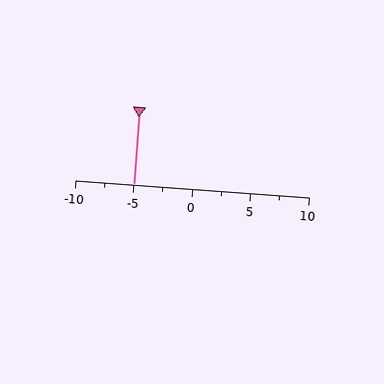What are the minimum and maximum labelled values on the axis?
The axis runs from -10 to 10.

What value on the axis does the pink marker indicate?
The marker indicates approximately -5.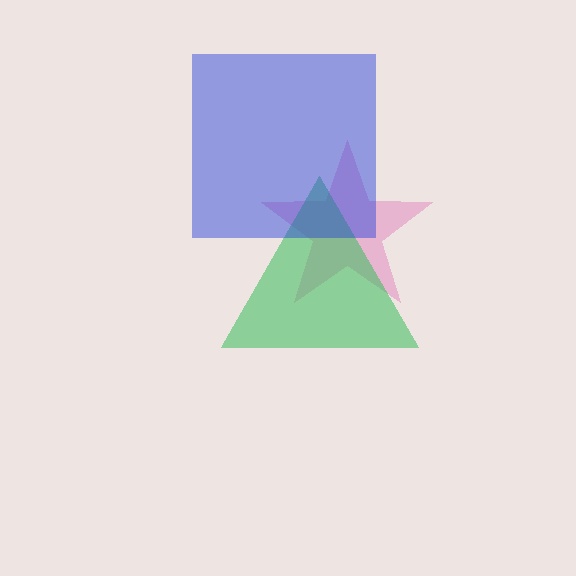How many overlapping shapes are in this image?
There are 3 overlapping shapes in the image.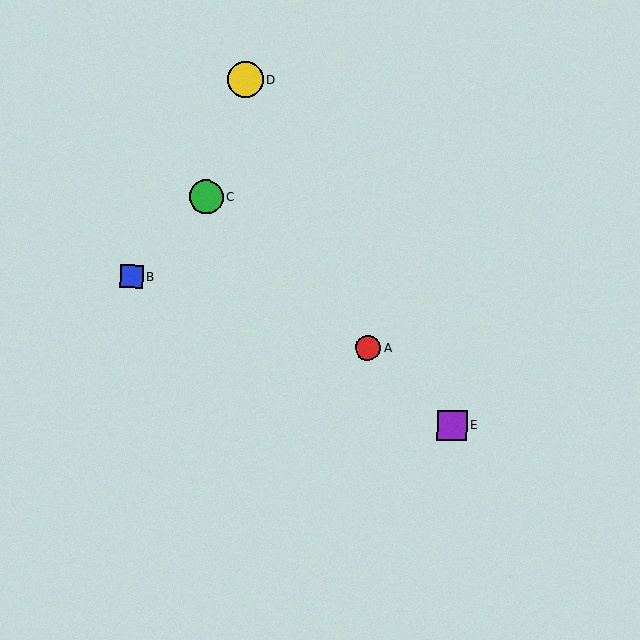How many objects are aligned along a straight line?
3 objects (A, C, E) are aligned along a straight line.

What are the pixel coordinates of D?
Object D is at (246, 80).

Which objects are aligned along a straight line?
Objects A, C, E are aligned along a straight line.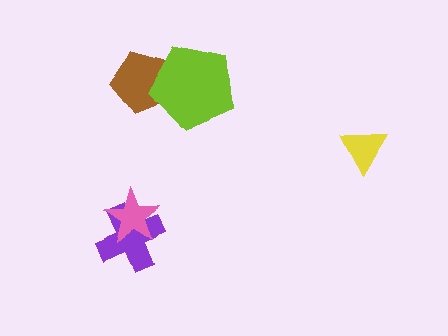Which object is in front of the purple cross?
The pink star is in front of the purple cross.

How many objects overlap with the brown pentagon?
1 object overlaps with the brown pentagon.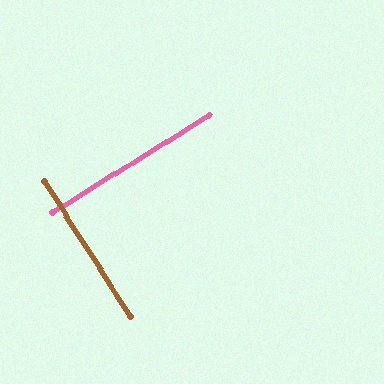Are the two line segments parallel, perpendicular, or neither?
Perpendicular — they meet at approximately 89°.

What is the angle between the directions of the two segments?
Approximately 89 degrees.